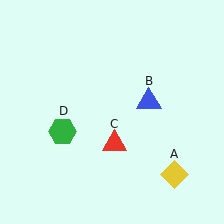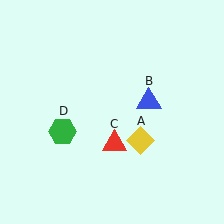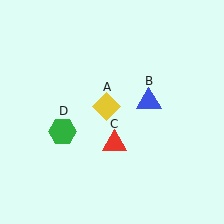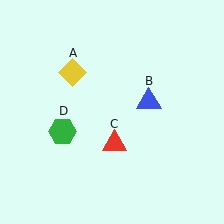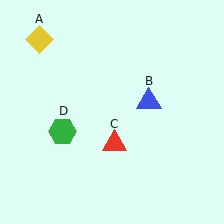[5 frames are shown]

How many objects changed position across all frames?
1 object changed position: yellow diamond (object A).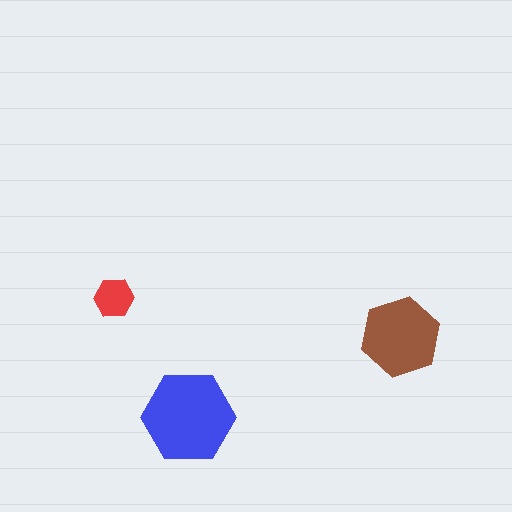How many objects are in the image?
There are 3 objects in the image.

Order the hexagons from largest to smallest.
the blue one, the brown one, the red one.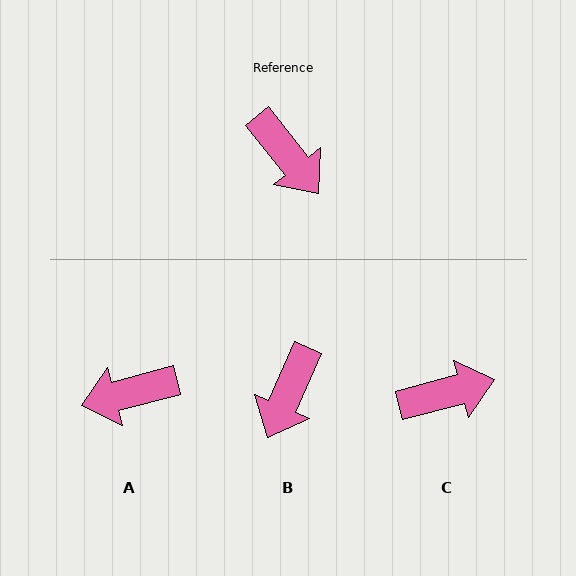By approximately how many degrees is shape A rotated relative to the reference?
Approximately 114 degrees clockwise.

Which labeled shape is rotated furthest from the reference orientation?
A, about 114 degrees away.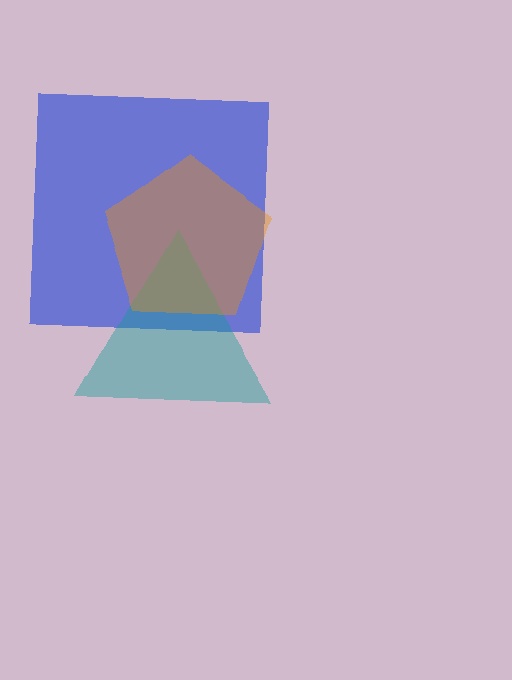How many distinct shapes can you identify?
There are 3 distinct shapes: a blue square, a teal triangle, an orange pentagon.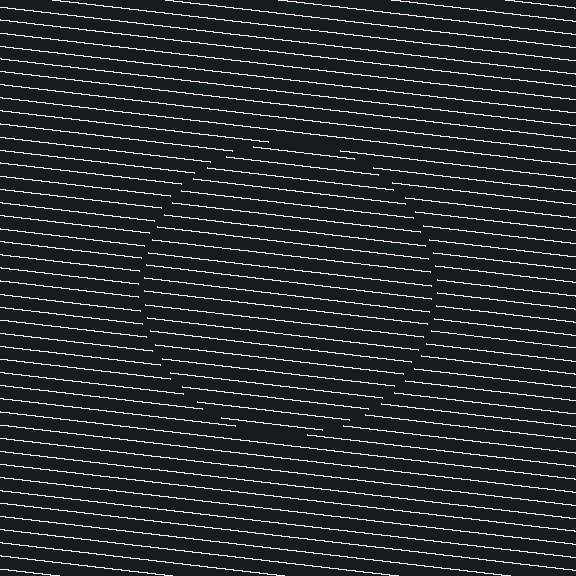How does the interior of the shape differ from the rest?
The interior of the shape contains the same grating, shifted by half a period — the contour is defined by the phase discontinuity where line-ends from the inner and outer gratings abut.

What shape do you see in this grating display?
An illusory circle. The interior of the shape contains the same grating, shifted by half a period — the contour is defined by the phase discontinuity where line-ends from the inner and outer gratings abut.